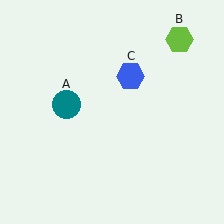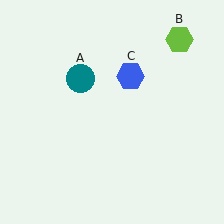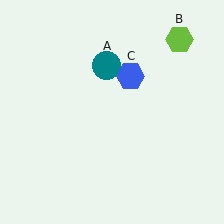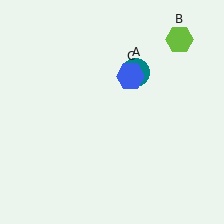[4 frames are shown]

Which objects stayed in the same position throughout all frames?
Lime hexagon (object B) and blue hexagon (object C) remained stationary.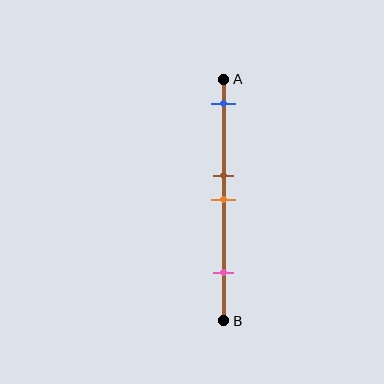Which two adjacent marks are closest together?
The brown and orange marks are the closest adjacent pair.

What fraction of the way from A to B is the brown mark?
The brown mark is approximately 40% (0.4) of the way from A to B.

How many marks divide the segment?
There are 4 marks dividing the segment.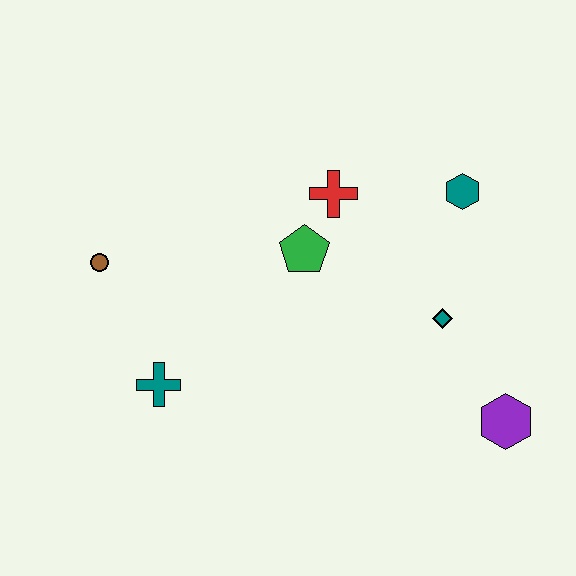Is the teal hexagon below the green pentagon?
No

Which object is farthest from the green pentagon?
The purple hexagon is farthest from the green pentagon.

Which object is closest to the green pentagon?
The red cross is closest to the green pentagon.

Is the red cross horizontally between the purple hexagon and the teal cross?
Yes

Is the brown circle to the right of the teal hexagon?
No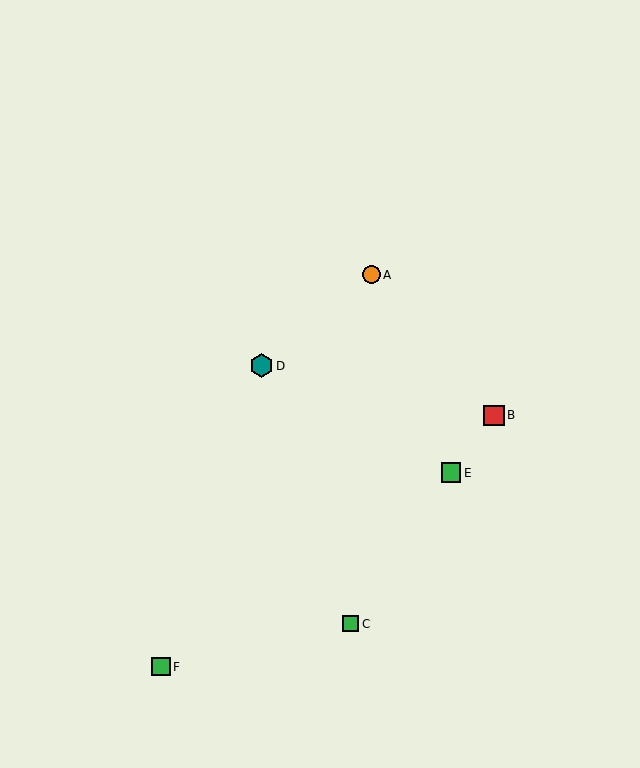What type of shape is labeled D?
Shape D is a teal hexagon.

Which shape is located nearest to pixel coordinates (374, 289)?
The orange circle (labeled A) at (371, 275) is nearest to that location.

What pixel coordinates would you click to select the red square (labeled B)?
Click at (494, 415) to select the red square B.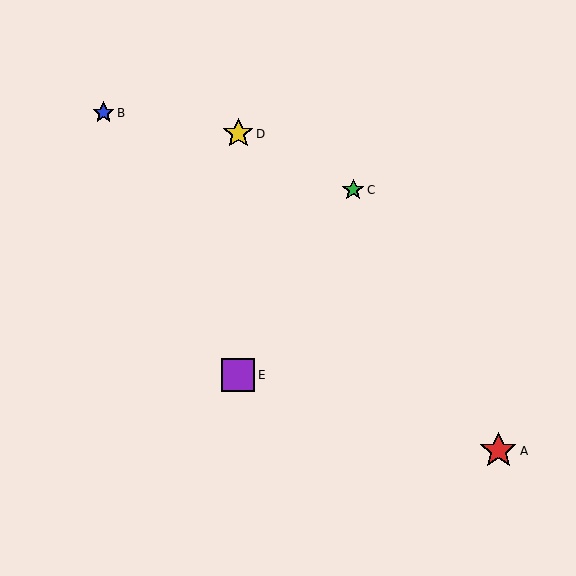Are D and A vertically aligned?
No, D is at x≈238 and A is at x≈498.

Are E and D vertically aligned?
Yes, both are at x≈238.